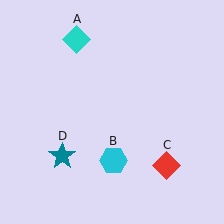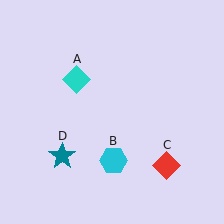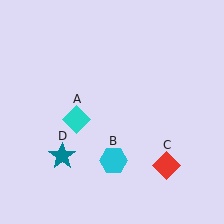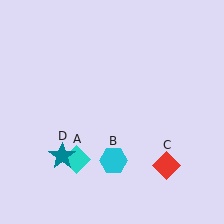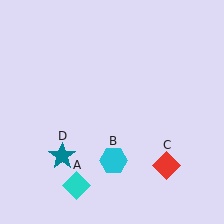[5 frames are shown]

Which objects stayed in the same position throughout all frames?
Cyan hexagon (object B) and red diamond (object C) and teal star (object D) remained stationary.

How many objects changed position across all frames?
1 object changed position: cyan diamond (object A).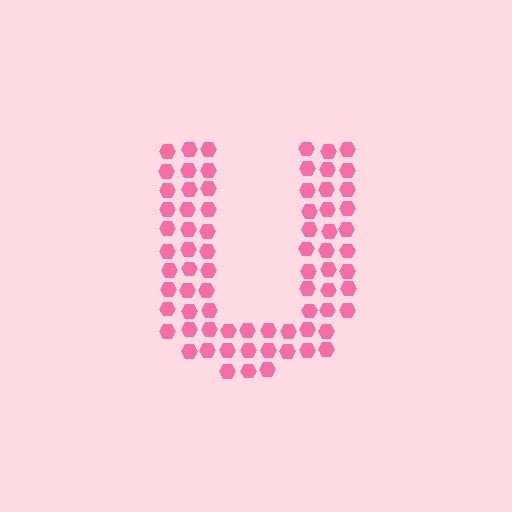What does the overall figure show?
The overall figure shows the letter U.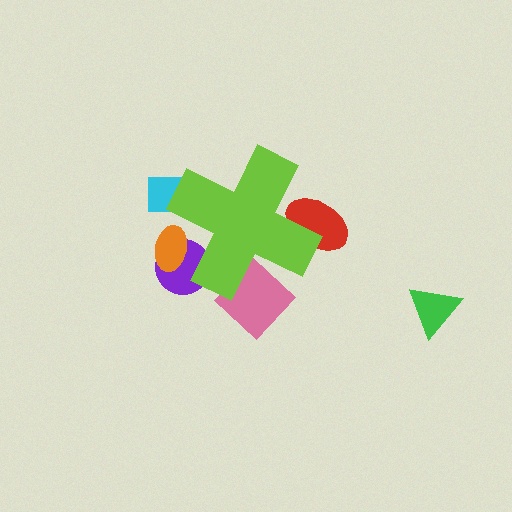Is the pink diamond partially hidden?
Yes, the pink diamond is partially hidden behind the lime cross.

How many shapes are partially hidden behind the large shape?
5 shapes are partially hidden.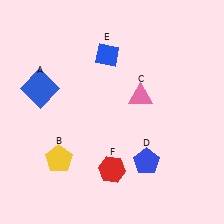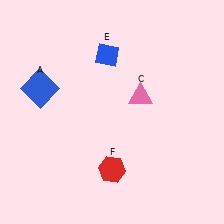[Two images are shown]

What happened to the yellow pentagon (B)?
The yellow pentagon (B) was removed in Image 2. It was in the bottom-left area of Image 1.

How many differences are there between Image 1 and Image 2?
There are 2 differences between the two images.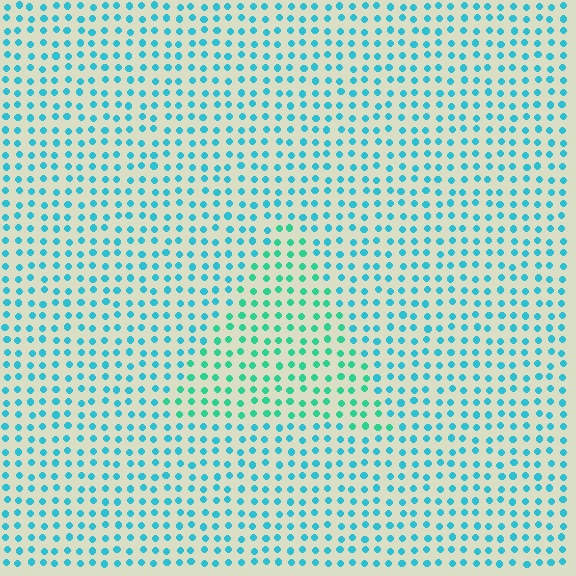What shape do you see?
I see a triangle.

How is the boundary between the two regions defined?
The boundary is defined purely by a slight shift in hue (about 31 degrees). Spacing, size, and orientation are identical on both sides.